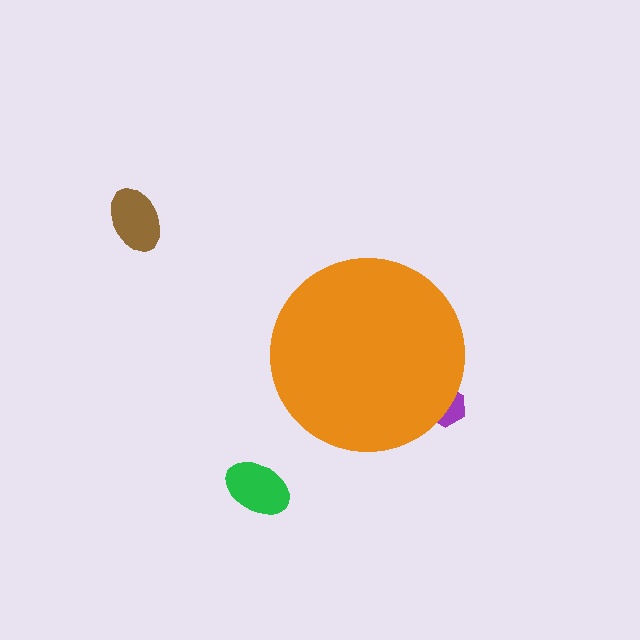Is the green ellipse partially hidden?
No, the green ellipse is fully visible.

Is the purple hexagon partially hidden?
Yes, the purple hexagon is partially hidden behind the orange circle.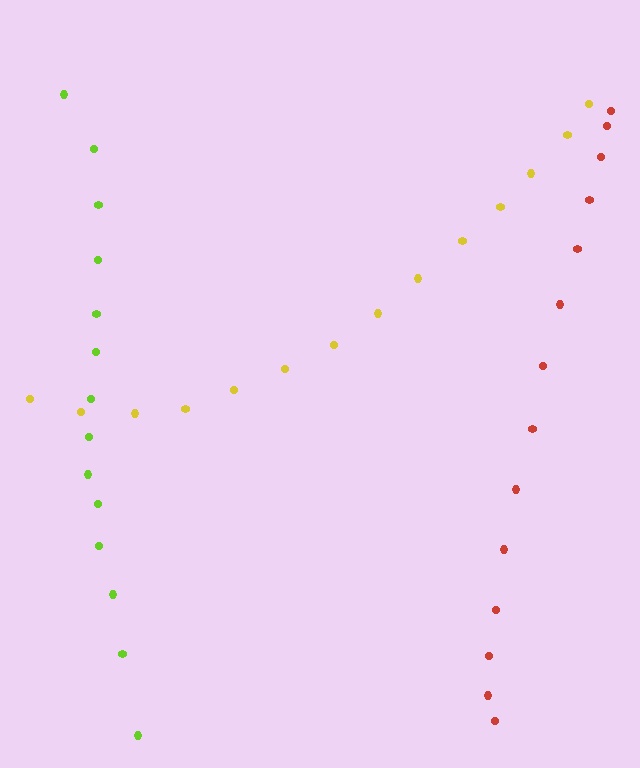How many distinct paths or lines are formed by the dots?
There are 3 distinct paths.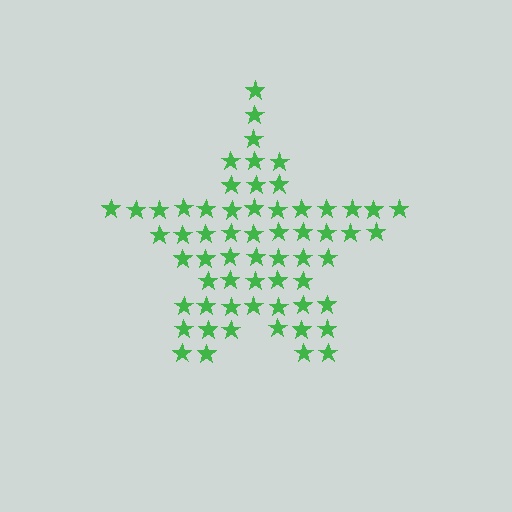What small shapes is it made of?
It is made of small stars.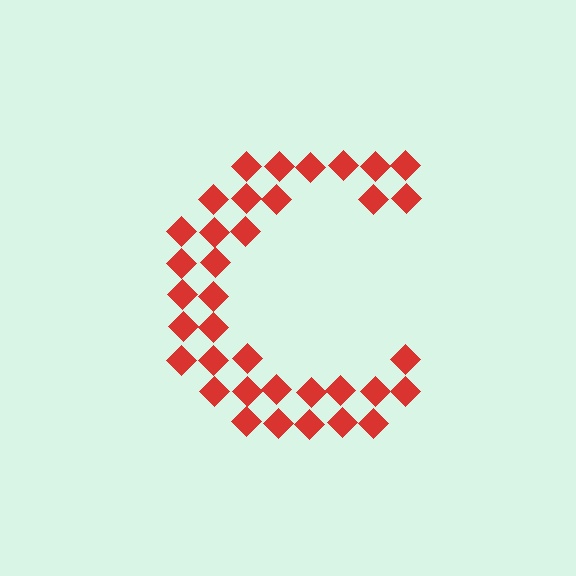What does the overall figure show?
The overall figure shows the letter C.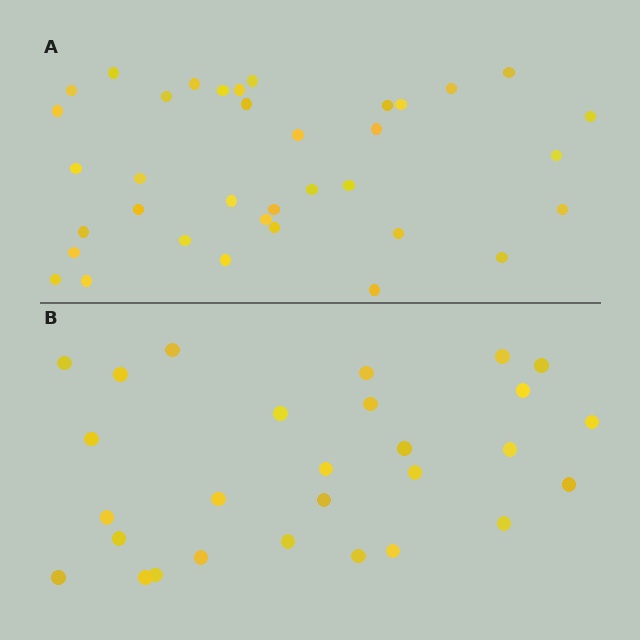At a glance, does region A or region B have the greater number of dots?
Region A (the top region) has more dots.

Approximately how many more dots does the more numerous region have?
Region A has roughly 8 or so more dots than region B.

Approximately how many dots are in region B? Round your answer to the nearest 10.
About 30 dots. (The exact count is 28, which rounds to 30.)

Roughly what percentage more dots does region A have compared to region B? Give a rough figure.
About 30% more.